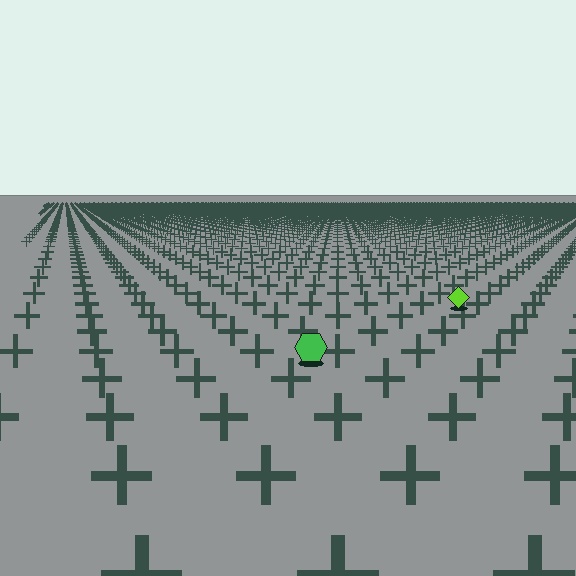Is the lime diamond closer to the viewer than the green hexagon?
No. The green hexagon is closer — you can tell from the texture gradient: the ground texture is coarser near it.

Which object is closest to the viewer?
The green hexagon is closest. The texture marks near it are larger and more spread out.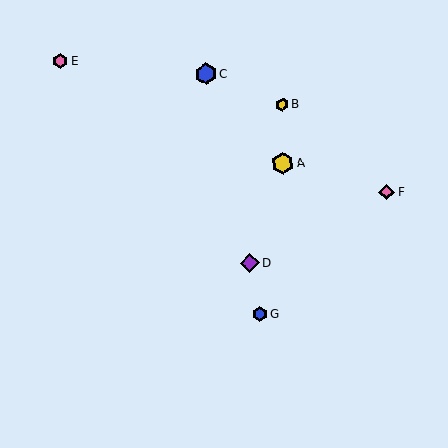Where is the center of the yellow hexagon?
The center of the yellow hexagon is at (283, 163).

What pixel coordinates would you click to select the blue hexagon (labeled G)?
Click at (260, 314) to select the blue hexagon G.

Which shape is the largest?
The yellow hexagon (labeled A) is the largest.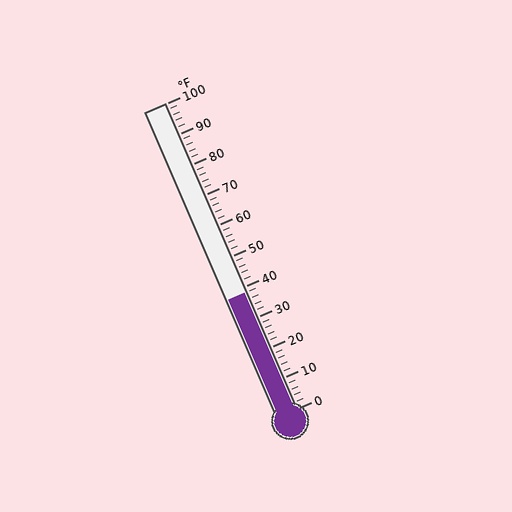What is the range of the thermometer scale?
The thermometer scale ranges from 0°F to 100°F.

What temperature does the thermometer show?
The thermometer shows approximately 38°F.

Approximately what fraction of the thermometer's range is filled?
The thermometer is filled to approximately 40% of its range.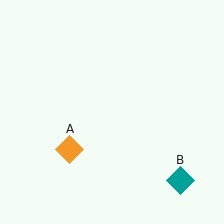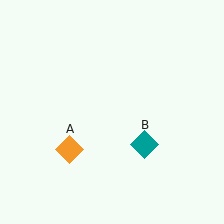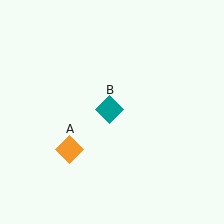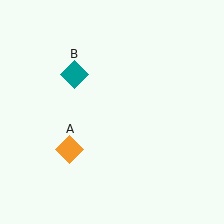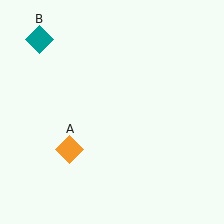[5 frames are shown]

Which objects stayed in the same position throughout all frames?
Orange diamond (object A) remained stationary.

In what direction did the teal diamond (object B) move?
The teal diamond (object B) moved up and to the left.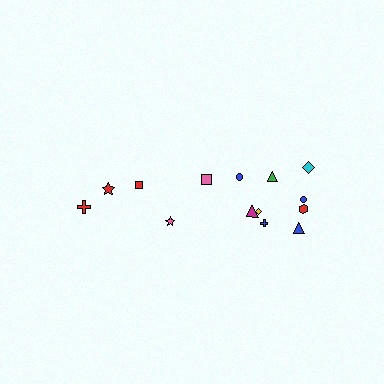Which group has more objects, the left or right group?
The right group.